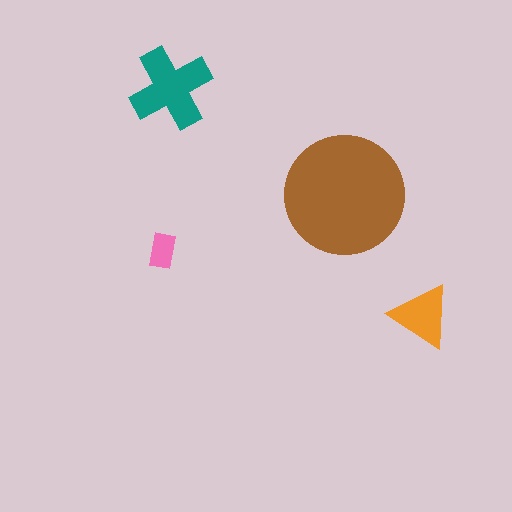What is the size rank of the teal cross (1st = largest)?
2nd.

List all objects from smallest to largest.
The pink rectangle, the orange triangle, the teal cross, the brown circle.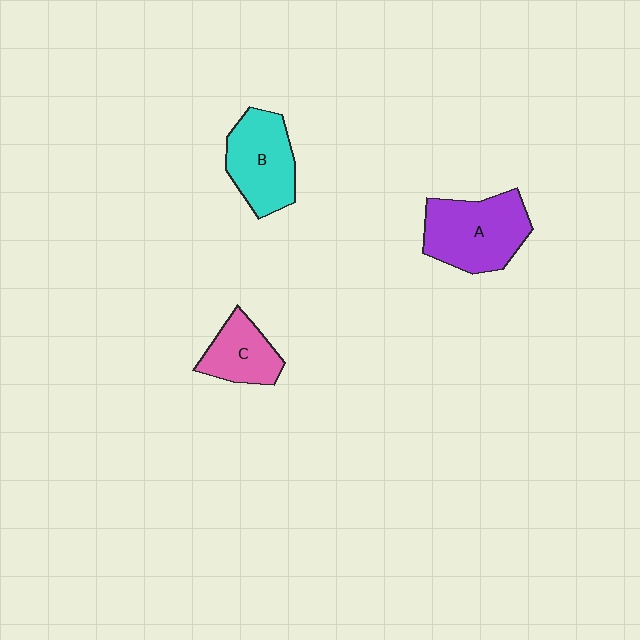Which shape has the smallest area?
Shape C (pink).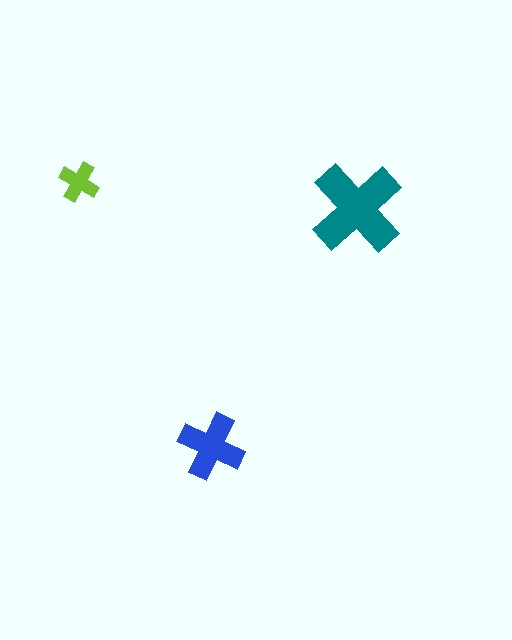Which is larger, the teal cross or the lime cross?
The teal one.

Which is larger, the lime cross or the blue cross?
The blue one.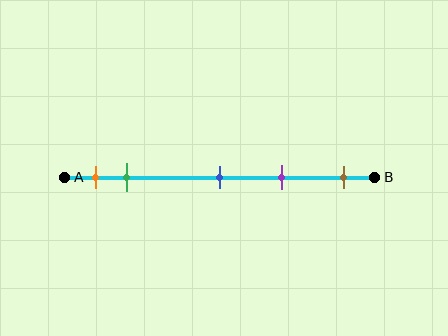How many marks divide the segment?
There are 5 marks dividing the segment.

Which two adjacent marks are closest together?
The orange and green marks are the closest adjacent pair.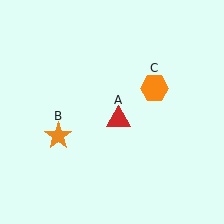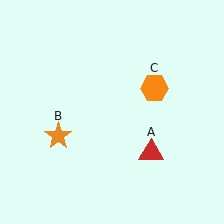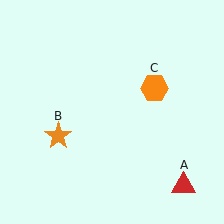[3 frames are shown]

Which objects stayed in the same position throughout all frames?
Orange star (object B) and orange hexagon (object C) remained stationary.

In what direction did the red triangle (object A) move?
The red triangle (object A) moved down and to the right.